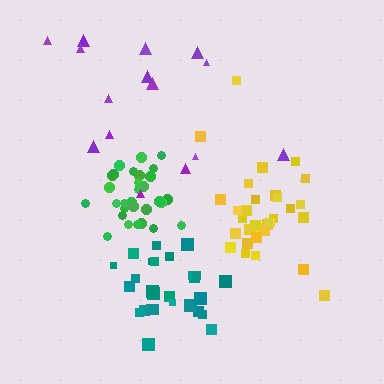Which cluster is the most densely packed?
Green.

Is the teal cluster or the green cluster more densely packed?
Green.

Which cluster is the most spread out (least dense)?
Purple.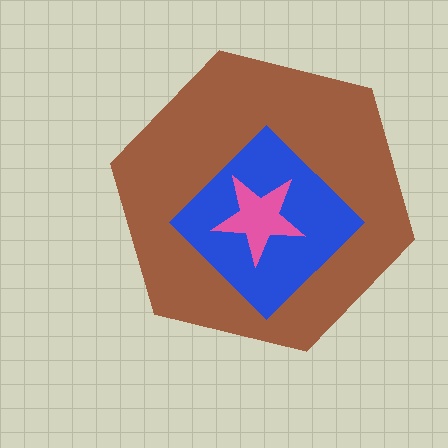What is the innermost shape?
The pink star.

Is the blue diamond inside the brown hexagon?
Yes.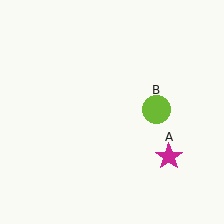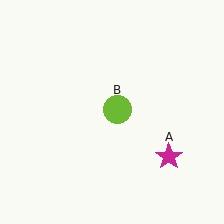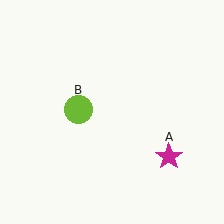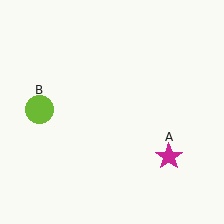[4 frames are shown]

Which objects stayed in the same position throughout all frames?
Magenta star (object A) remained stationary.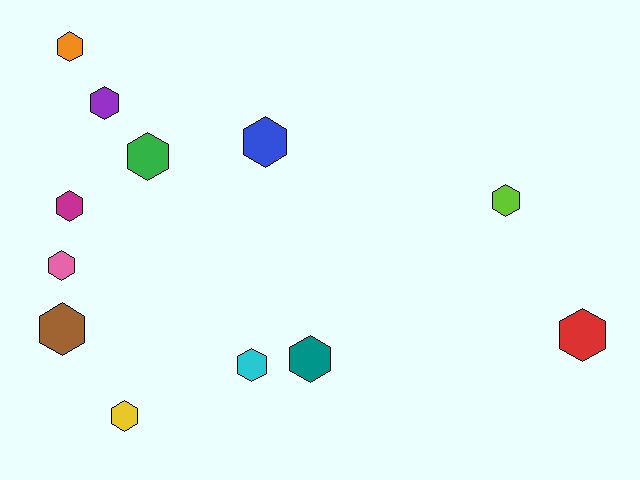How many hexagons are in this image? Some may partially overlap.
There are 12 hexagons.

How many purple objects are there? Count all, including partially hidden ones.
There is 1 purple object.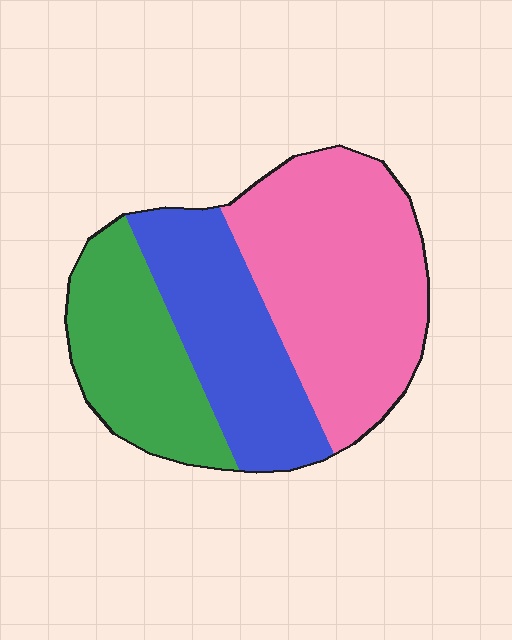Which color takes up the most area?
Pink, at roughly 45%.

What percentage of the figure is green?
Green covers around 25% of the figure.